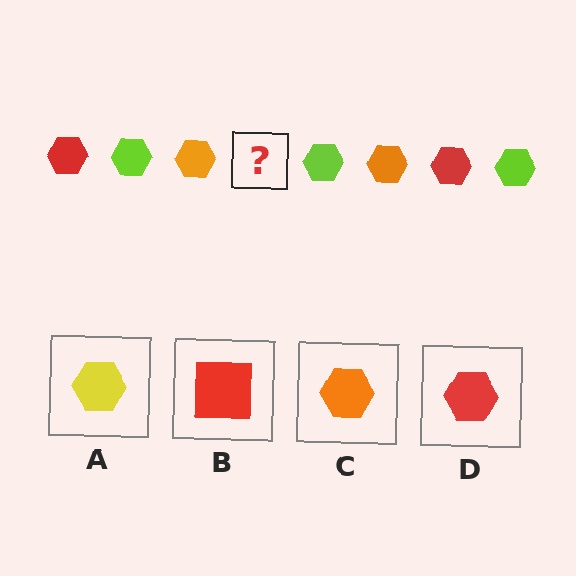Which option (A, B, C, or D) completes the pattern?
D.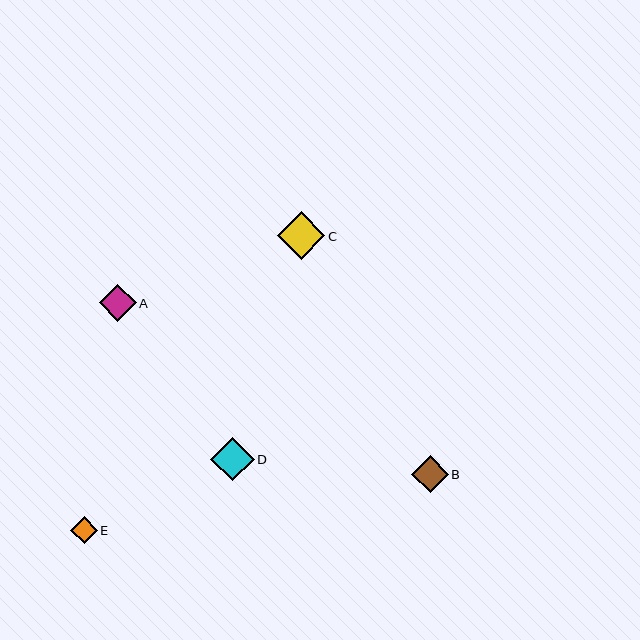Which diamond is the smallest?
Diamond E is the smallest with a size of approximately 26 pixels.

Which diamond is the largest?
Diamond C is the largest with a size of approximately 48 pixels.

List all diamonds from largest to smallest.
From largest to smallest: C, D, A, B, E.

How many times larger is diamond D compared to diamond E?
Diamond D is approximately 1.6 times the size of diamond E.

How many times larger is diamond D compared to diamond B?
Diamond D is approximately 1.2 times the size of diamond B.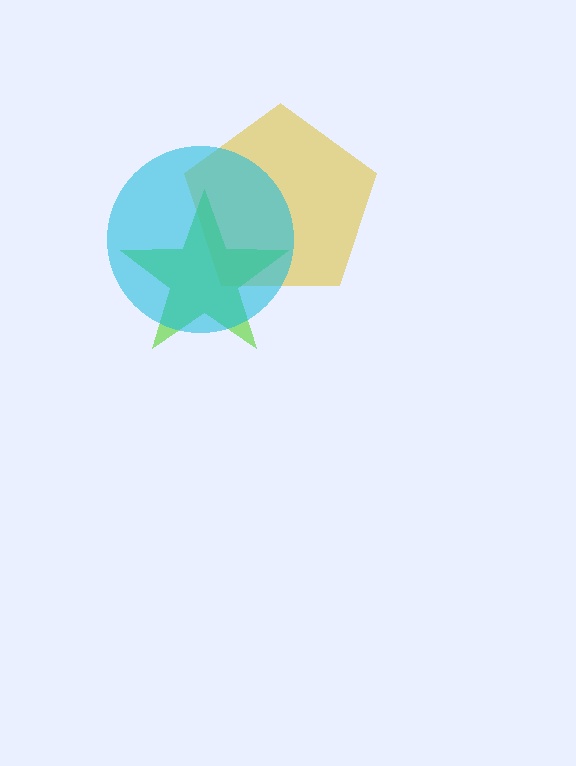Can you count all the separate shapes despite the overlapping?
Yes, there are 3 separate shapes.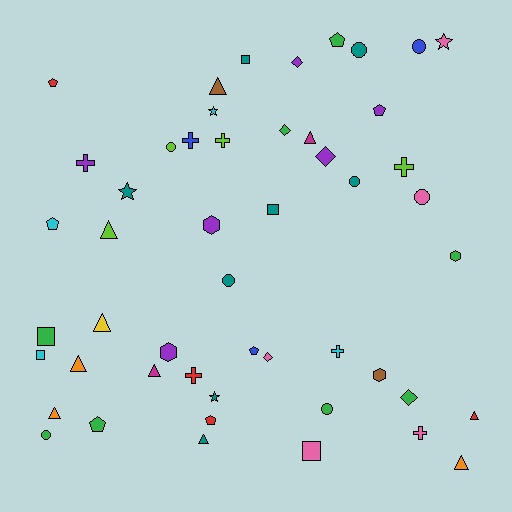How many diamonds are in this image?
There are 5 diamonds.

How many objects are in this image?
There are 50 objects.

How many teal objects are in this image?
There are 8 teal objects.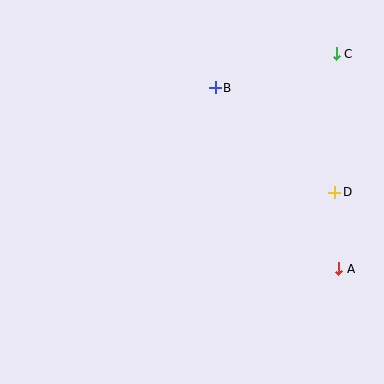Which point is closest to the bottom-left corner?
Point A is closest to the bottom-left corner.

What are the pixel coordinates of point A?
Point A is at (339, 269).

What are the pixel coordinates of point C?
Point C is at (336, 54).